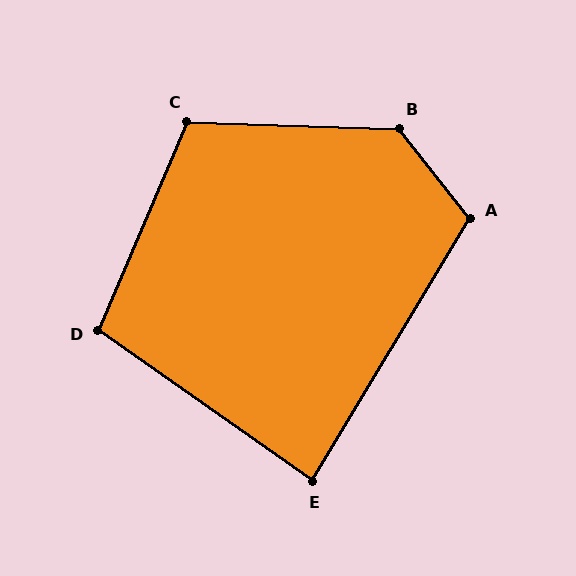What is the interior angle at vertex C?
Approximately 111 degrees (obtuse).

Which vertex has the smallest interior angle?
E, at approximately 86 degrees.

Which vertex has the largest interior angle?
B, at approximately 130 degrees.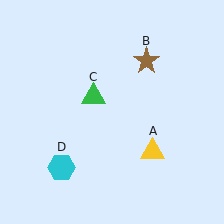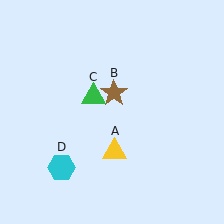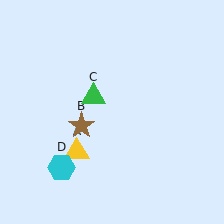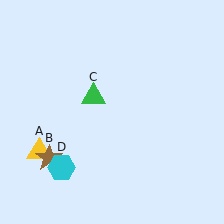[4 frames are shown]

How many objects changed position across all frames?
2 objects changed position: yellow triangle (object A), brown star (object B).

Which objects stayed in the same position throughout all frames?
Green triangle (object C) and cyan hexagon (object D) remained stationary.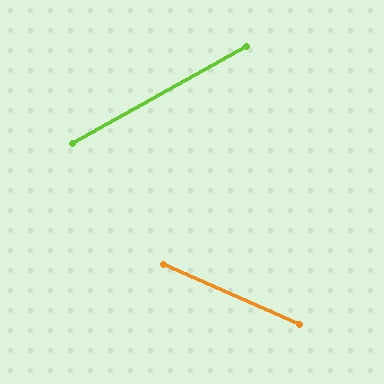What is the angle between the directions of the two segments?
Approximately 53 degrees.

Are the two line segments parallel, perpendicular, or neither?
Neither parallel nor perpendicular — they differ by about 53°.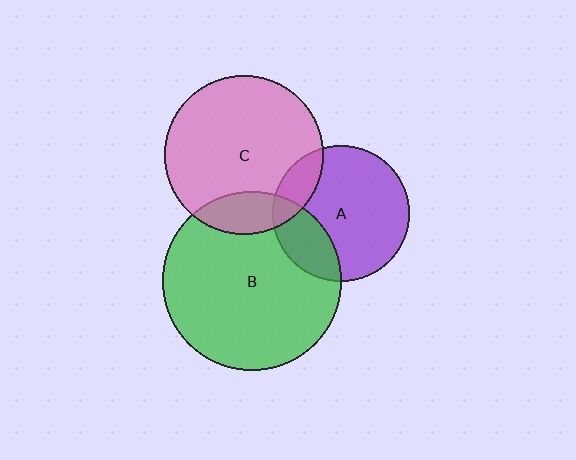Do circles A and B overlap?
Yes.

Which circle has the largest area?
Circle B (green).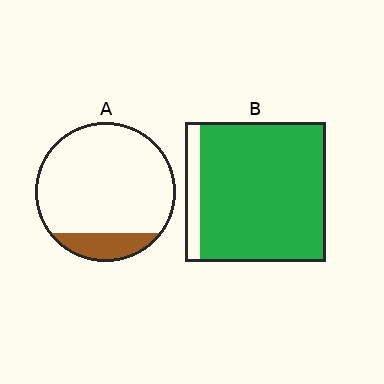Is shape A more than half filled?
No.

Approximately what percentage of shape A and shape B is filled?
A is approximately 15% and B is approximately 90%.